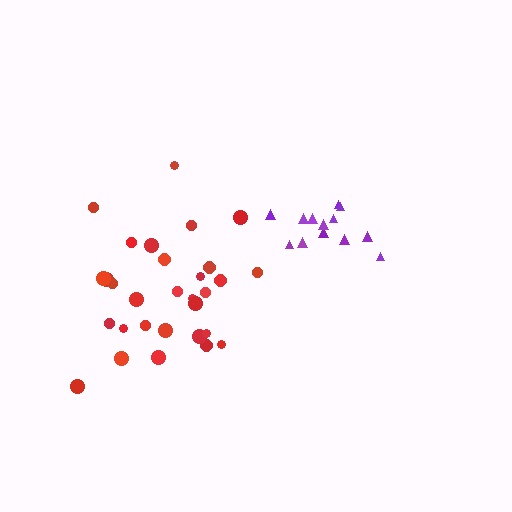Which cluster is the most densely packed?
Purple.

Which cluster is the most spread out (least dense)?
Red.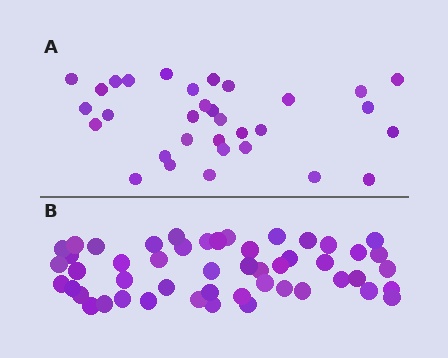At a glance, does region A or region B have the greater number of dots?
Region B (the bottom region) has more dots.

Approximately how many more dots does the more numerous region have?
Region B has approximately 20 more dots than region A.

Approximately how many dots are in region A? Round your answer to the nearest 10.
About 30 dots. (The exact count is 32, which rounds to 30.)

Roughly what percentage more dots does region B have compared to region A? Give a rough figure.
About 55% more.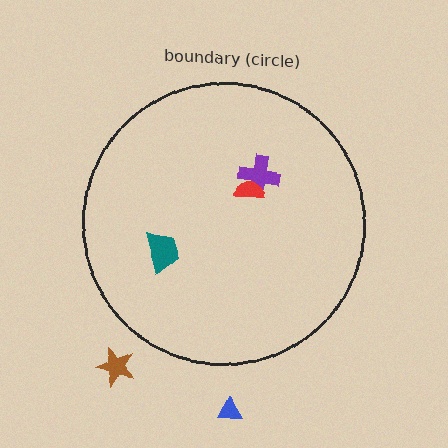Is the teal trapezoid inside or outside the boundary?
Inside.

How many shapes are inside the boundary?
3 inside, 2 outside.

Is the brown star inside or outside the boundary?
Outside.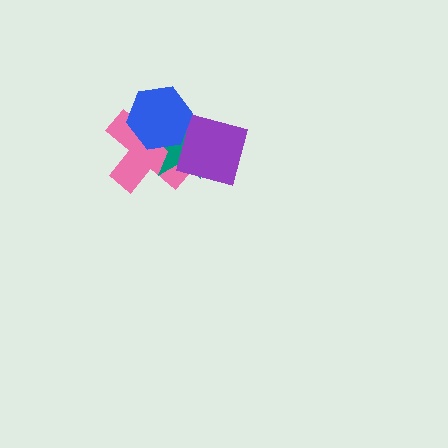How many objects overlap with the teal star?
3 objects overlap with the teal star.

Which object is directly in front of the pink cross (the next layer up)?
The teal star is directly in front of the pink cross.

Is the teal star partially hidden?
Yes, it is partially covered by another shape.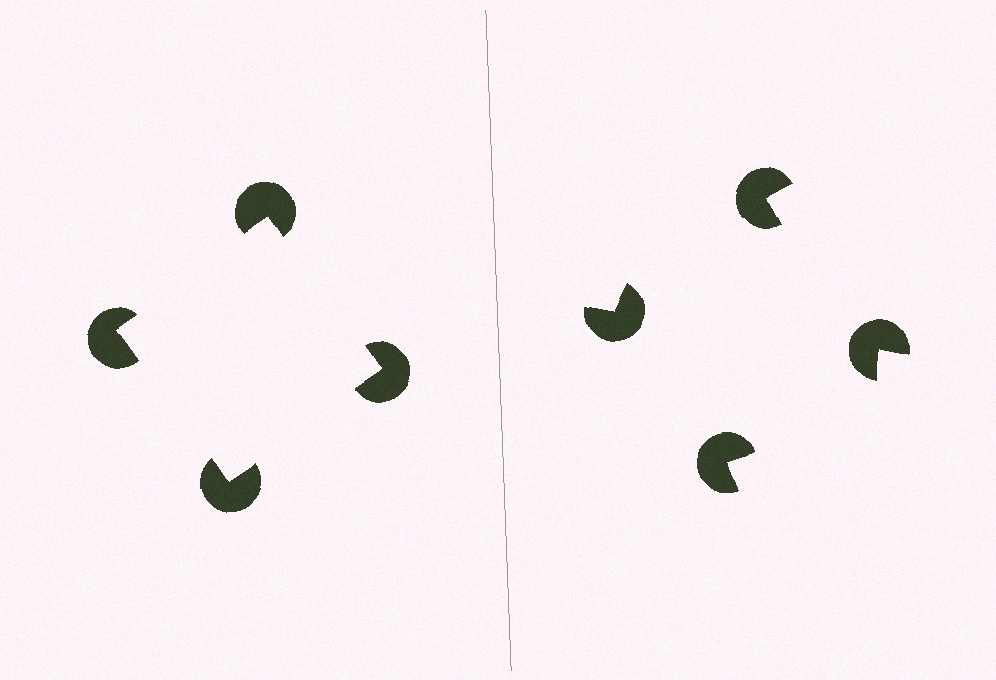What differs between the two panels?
The pac-man discs are positioned identically on both sides; only the wedge orientations differ. On the left they align to a square; on the right they are misaligned.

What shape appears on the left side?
An illusory square.